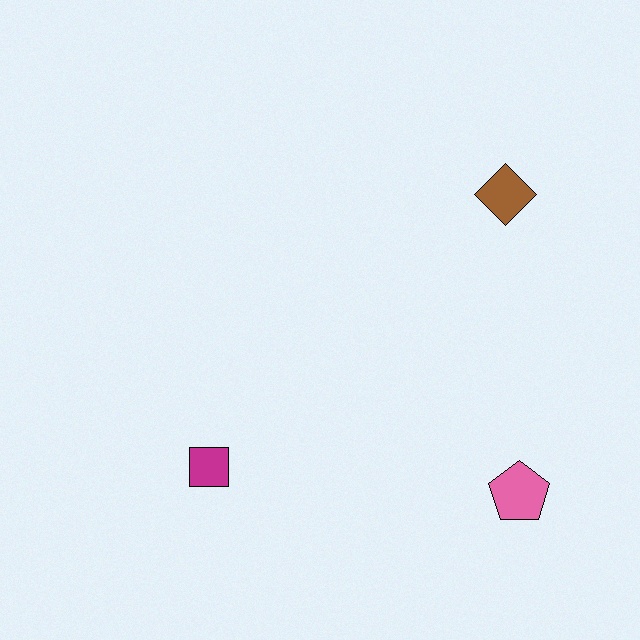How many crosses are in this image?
There are no crosses.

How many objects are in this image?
There are 3 objects.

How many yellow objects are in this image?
There are no yellow objects.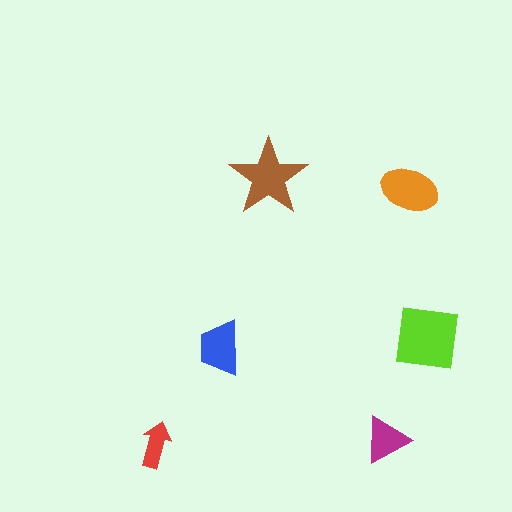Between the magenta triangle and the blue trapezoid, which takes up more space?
The blue trapezoid.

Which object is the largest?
The lime square.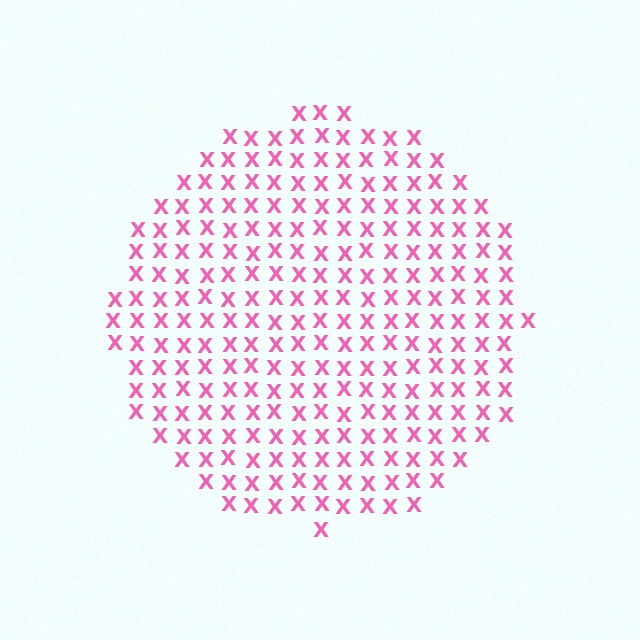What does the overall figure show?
The overall figure shows a circle.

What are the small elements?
The small elements are letter X's.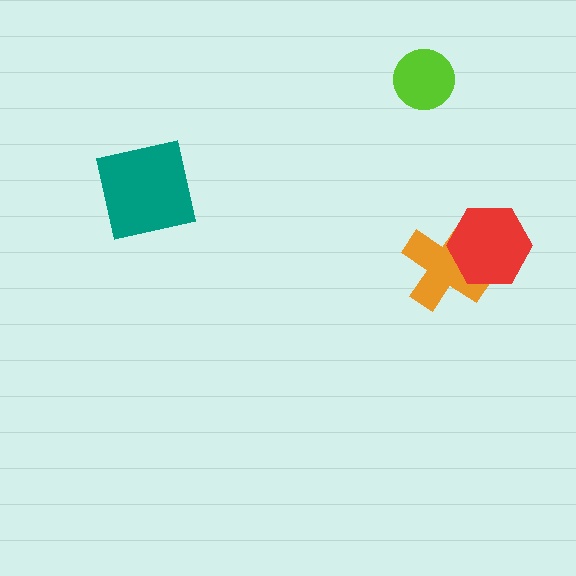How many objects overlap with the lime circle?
0 objects overlap with the lime circle.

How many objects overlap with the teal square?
0 objects overlap with the teal square.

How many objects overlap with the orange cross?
1 object overlaps with the orange cross.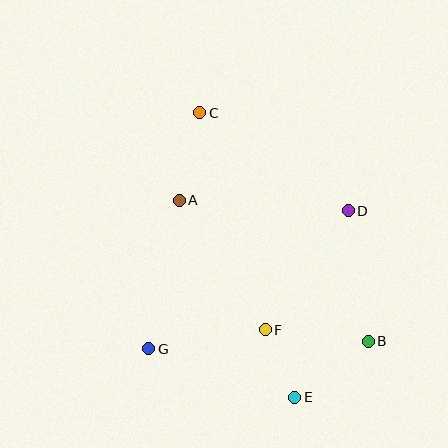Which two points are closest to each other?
Points E and F are closest to each other.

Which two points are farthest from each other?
Points C and E are farthest from each other.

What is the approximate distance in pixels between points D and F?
The distance between D and F is approximately 145 pixels.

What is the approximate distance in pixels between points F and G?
The distance between F and G is approximately 118 pixels.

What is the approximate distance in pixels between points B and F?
The distance between B and F is approximately 104 pixels.